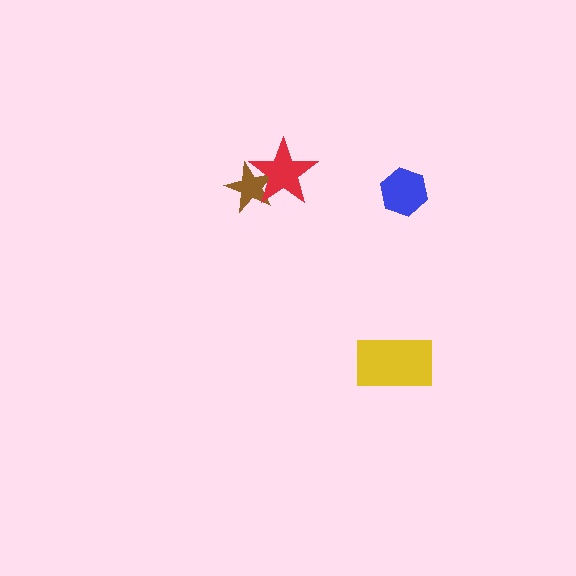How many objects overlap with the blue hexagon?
0 objects overlap with the blue hexagon.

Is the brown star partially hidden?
Yes, it is partially covered by another shape.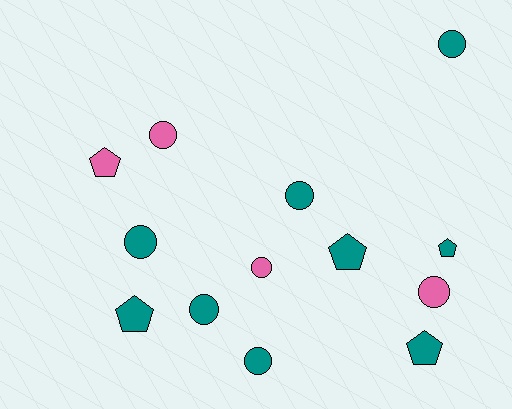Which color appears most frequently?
Teal, with 9 objects.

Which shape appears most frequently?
Circle, with 8 objects.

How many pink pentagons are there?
There is 1 pink pentagon.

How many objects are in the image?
There are 13 objects.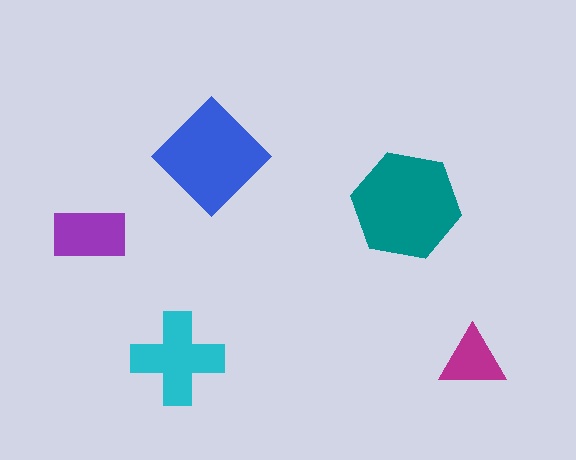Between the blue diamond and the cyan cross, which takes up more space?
The blue diamond.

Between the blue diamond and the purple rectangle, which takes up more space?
The blue diamond.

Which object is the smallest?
The magenta triangle.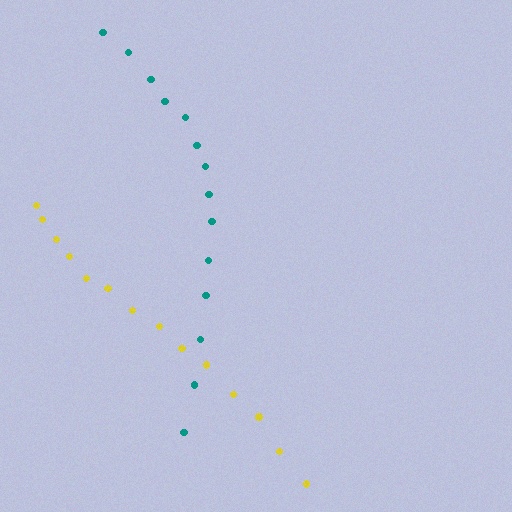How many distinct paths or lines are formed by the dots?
There are 2 distinct paths.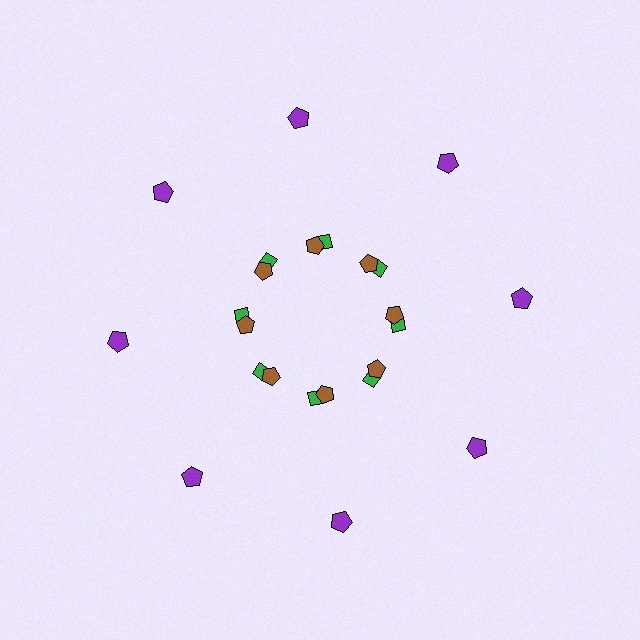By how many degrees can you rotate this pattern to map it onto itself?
The pattern maps onto itself every 45 degrees of rotation.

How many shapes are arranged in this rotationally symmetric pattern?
There are 24 shapes, arranged in 8 groups of 3.